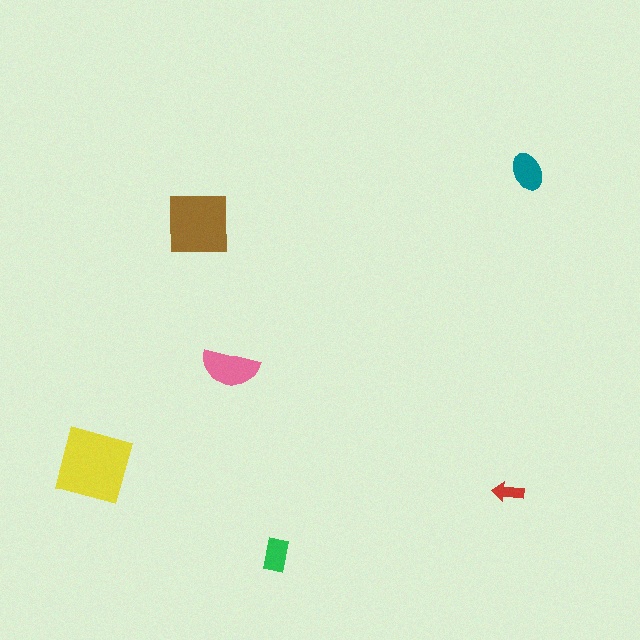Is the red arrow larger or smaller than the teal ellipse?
Smaller.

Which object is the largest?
The yellow diamond.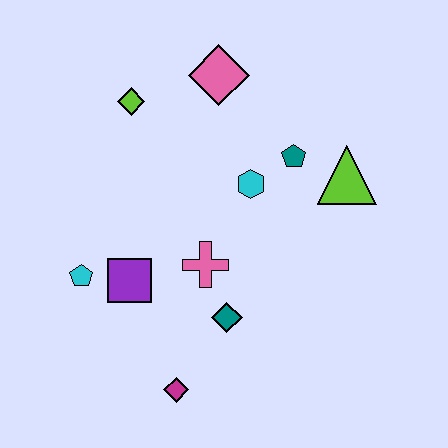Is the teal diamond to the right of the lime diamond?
Yes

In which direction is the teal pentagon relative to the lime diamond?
The teal pentagon is to the right of the lime diamond.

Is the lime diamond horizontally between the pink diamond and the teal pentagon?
No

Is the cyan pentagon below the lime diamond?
Yes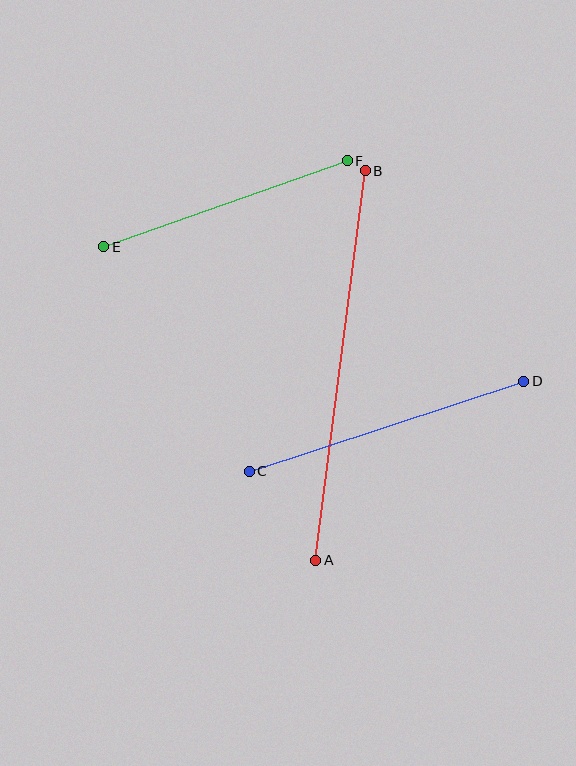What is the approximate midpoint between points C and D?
The midpoint is at approximately (386, 426) pixels.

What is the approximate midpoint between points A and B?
The midpoint is at approximately (340, 365) pixels.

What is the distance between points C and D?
The distance is approximately 289 pixels.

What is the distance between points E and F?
The distance is approximately 258 pixels.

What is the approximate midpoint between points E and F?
The midpoint is at approximately (225, 204) pixels.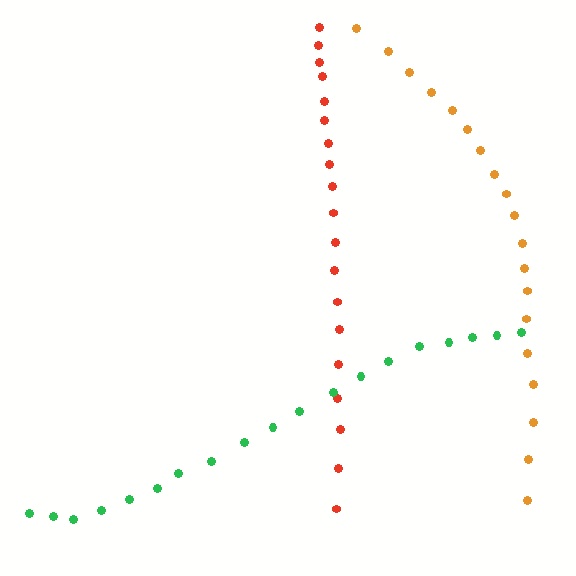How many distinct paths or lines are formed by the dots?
There are 3 distinct paths.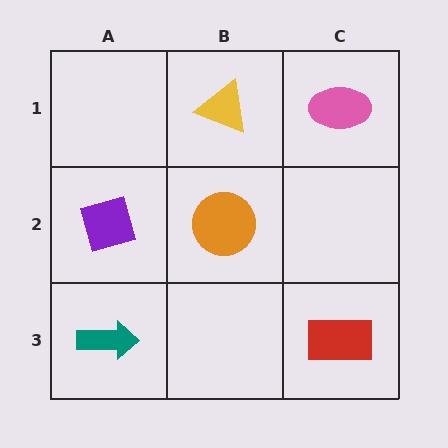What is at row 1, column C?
A pink ellipse.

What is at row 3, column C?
A red rectangle.